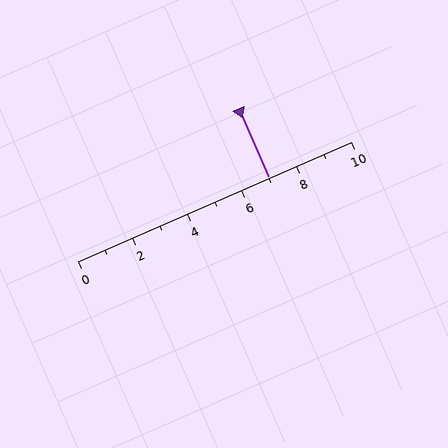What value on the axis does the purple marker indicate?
The marker indicates approximately 7.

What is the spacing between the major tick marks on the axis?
The major ticks are spaced 2 apart.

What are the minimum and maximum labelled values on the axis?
The axis runs from 0 to 10.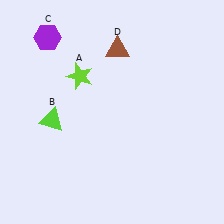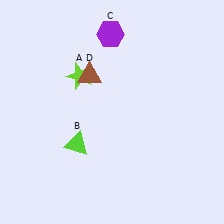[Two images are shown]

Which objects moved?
The objects that moved are: the lime triangle (B), the purple hexagon (C), the brown triangle (D).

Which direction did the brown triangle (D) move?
The brown triangle (D) moved left.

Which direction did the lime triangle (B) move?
The lime triangle (B) moved right.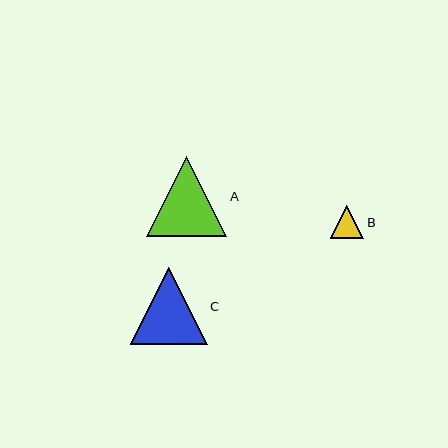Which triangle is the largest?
Triangle A is the largest with a size of approximately 81 pixels.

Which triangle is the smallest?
Triangle B is the smallest with a size of approximately 34 pixels.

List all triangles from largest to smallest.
From largest to smallest: A, C, B.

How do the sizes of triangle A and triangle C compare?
Triangle A and triangle C are approximately the same size.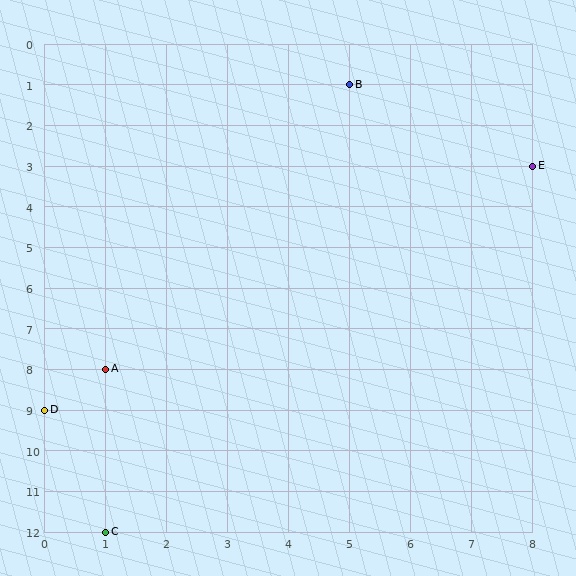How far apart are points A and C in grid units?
Points A and C are 4 rows apart.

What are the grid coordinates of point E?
Point E is at grid coordinates (8, 3).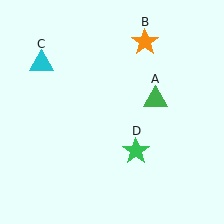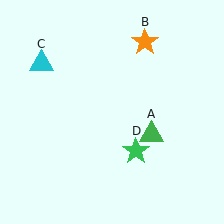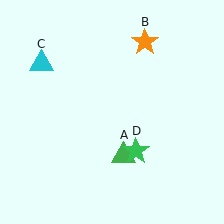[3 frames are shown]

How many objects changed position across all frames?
1 object changed position: green triangle (object A).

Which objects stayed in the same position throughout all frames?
Orange star (object B) and cyan triangle (object C) and green star (object D) remained stationary.